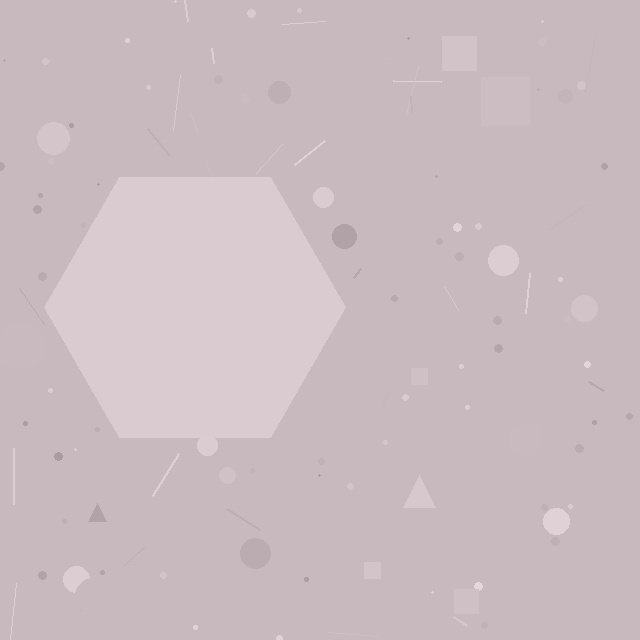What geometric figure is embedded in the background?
A hexagon is embedded in the background.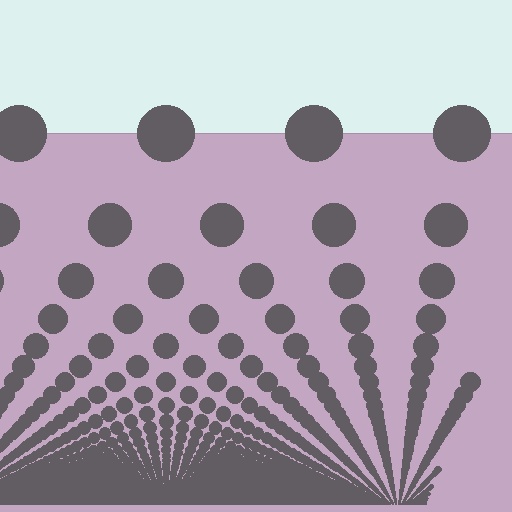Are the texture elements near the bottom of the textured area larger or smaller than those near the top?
Smaller. The gradient is inverted — elements near the bottom are smaller and denser.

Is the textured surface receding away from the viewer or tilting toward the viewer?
The surface appears to tilt toward the viewer. Texture elements get larger and sparser toward the top.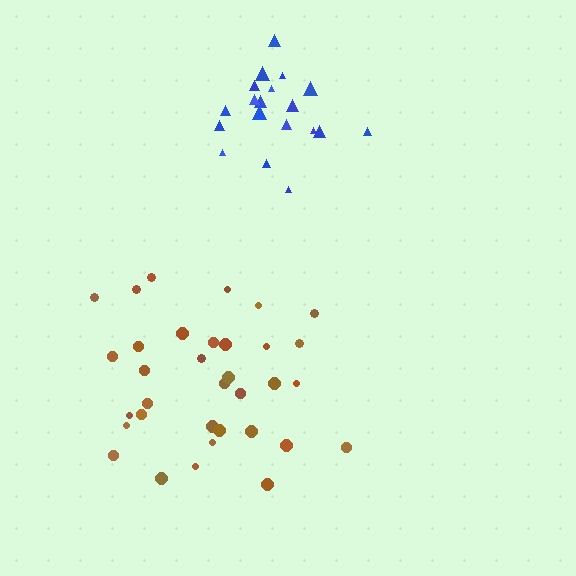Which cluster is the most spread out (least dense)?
Blue.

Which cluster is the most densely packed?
Brown.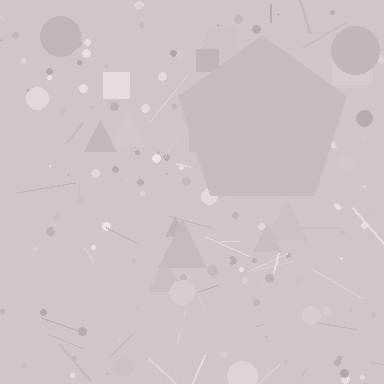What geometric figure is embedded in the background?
A pentagon is embedded in the background.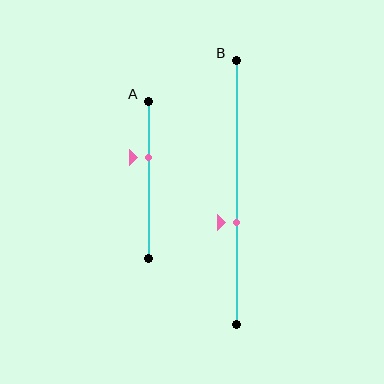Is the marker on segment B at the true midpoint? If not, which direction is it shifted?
No, the marker on segment B is shifted downward by about 12% of the segment length.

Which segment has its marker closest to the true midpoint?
Segment B has its marker closest to the true midpoint.